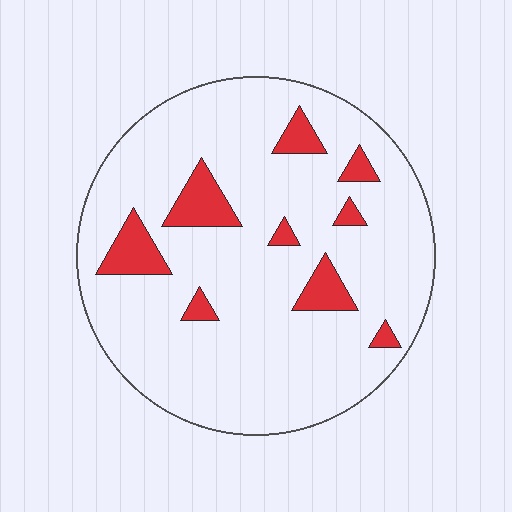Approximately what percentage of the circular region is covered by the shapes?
Approximately 10%.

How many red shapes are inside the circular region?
9.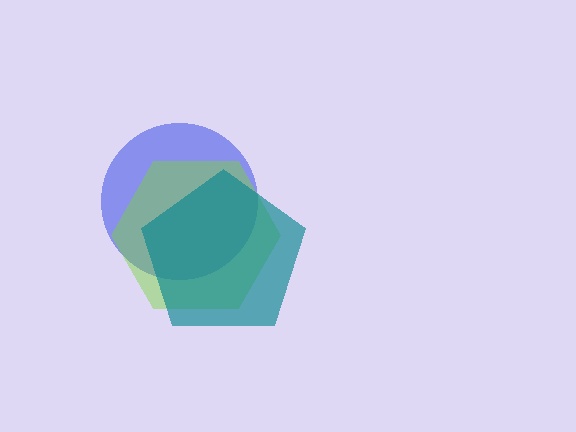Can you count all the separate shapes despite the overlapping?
Yes, there are 3 separate shapes.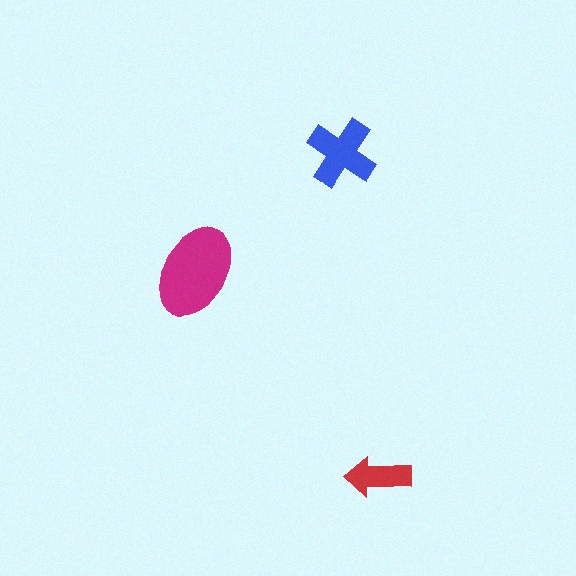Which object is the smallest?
The red arrow.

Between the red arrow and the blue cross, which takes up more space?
The blue cross.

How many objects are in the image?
There are 3 objects in the image.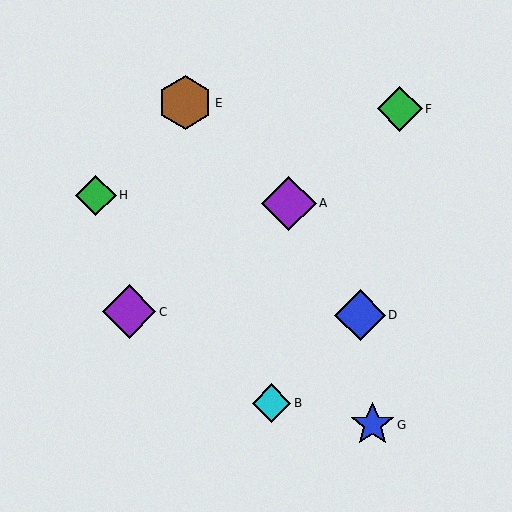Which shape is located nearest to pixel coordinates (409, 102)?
The green diamond (labeled F) at (400, 109) is nearest to that location.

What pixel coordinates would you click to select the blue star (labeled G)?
Click at (372, 425) to select the blue star G.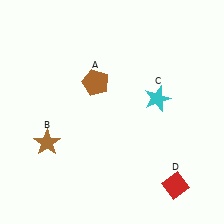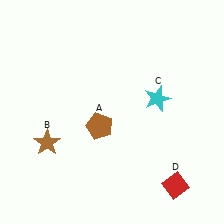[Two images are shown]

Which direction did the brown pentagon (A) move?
The brown pentagon (A) moved down.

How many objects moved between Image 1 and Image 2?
1 object moved between the two images.